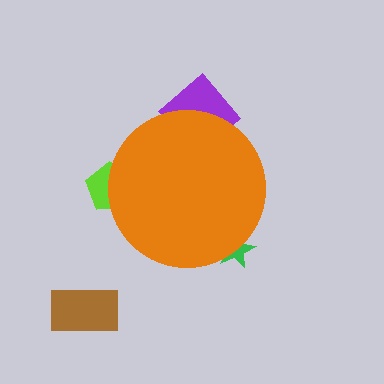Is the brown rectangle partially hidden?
No, the brown rectangle is fully visible.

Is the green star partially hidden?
Yes, the green star is partially hidden behind the orange circle.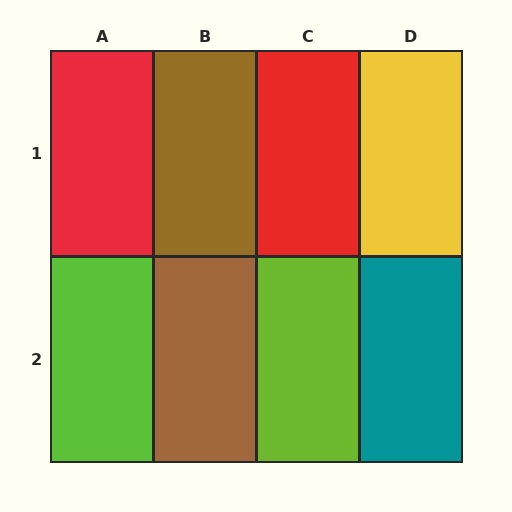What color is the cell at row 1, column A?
Red.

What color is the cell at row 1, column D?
Yellow.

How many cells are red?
2 cells are red.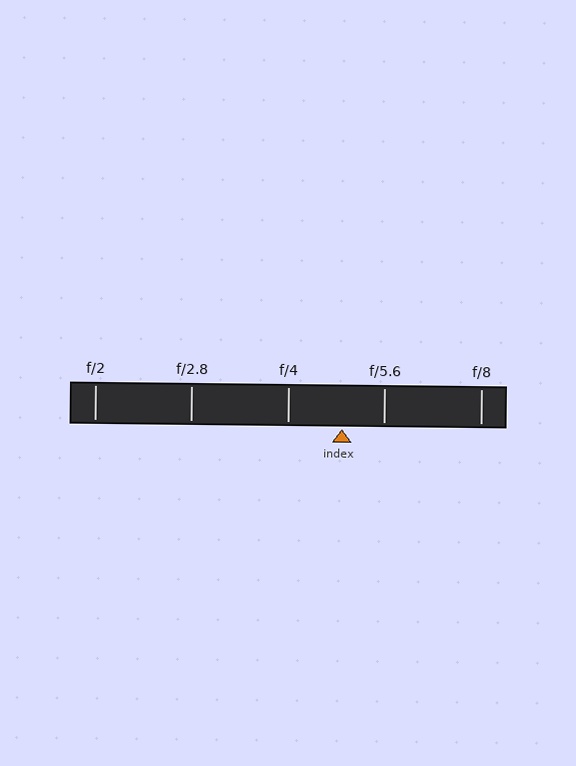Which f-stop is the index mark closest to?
The index mark is closest to f/5.6.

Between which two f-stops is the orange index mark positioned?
The index mark is between f/4 and f/5.6.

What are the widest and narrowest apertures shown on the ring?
The widest aperture shown is f/2 and the narrowest is f/8.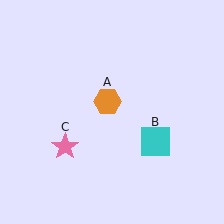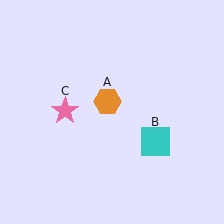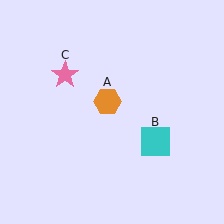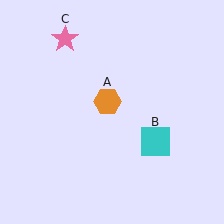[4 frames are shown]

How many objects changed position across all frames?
1 object changed position: pink star (object C).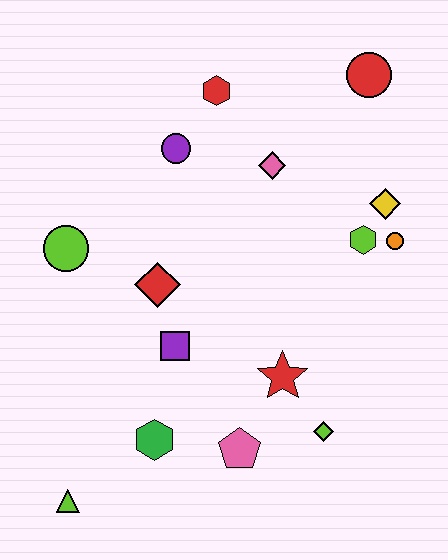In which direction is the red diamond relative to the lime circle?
The red diamond is to the right of the lime circle.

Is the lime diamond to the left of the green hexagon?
No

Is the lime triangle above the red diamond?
No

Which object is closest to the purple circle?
The red hexagon is closest to the purple circle.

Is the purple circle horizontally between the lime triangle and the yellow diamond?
Yes